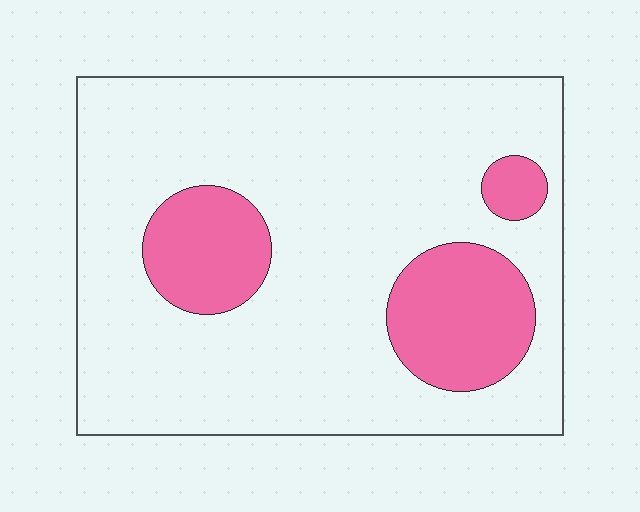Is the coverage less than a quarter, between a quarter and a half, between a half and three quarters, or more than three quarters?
Less than a quarter.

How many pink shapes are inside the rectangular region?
3.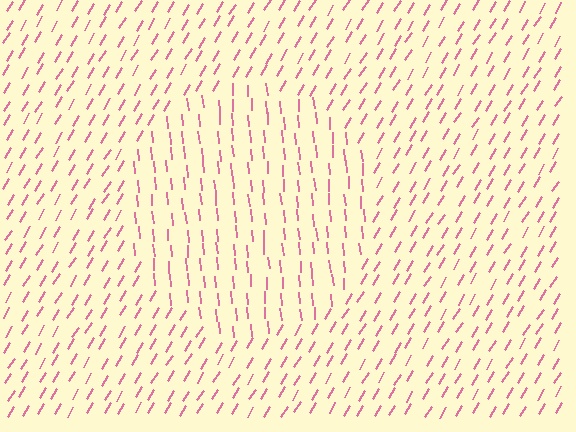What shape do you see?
I see a circle.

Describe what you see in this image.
The image is filled with small pink line segments. A circle region in the image has lines oriented differently from the surrounding lines, creating a visible texture boundary.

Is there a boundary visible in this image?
Yes, there is a texture boundary formed by a change in line orientation.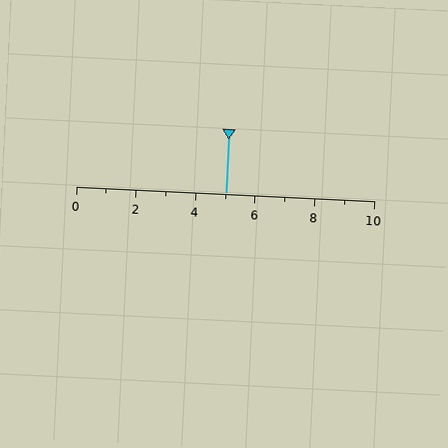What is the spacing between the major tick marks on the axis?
The major ticks are spaced 2 apart.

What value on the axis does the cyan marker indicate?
The marker indicates approximately 5.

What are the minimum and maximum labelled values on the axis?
The axis runs from 0 to 10.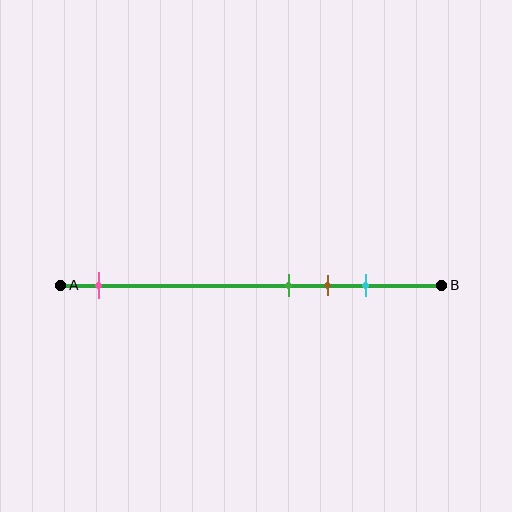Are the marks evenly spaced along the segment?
No, the marks are not evenly spaced.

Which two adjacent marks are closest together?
The green and brown marks are the closest adjacent pair.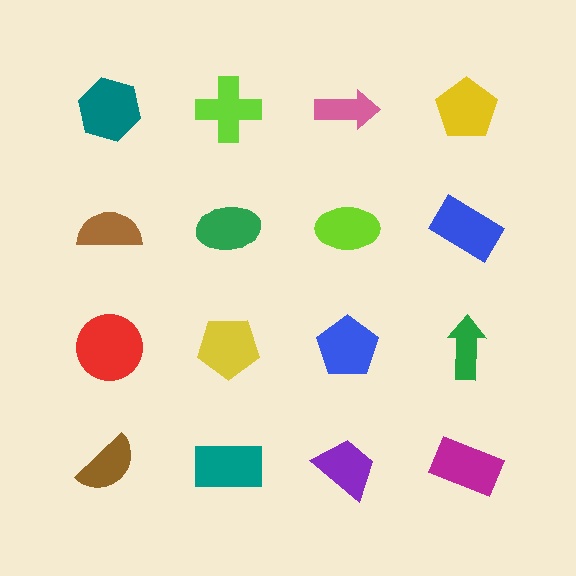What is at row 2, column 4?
A blue rectangle.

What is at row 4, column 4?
A magenta rectangle.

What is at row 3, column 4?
A green arrow.